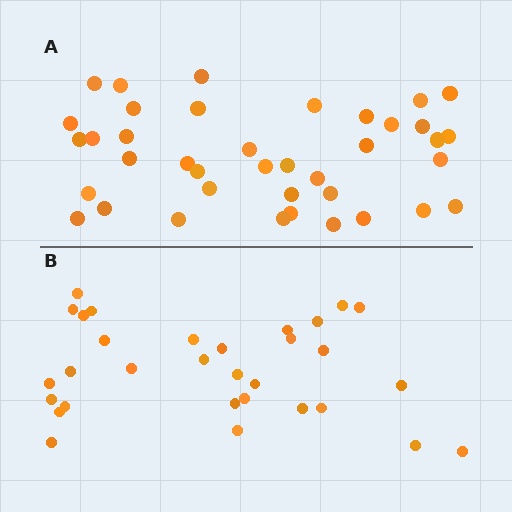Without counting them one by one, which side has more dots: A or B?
Region A (the top region) has more dots.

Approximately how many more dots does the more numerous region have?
Region A has roughly 8 or so more dots than region B.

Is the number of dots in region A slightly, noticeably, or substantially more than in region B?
Region A has noticeably more, but not dramatically so. The ratio is roughly 1.3 to 1.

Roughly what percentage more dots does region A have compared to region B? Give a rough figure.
About 25% more.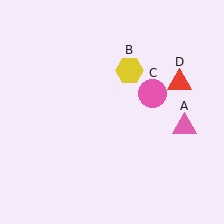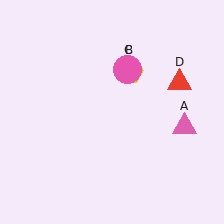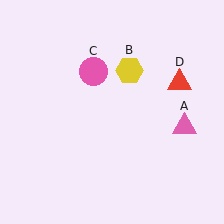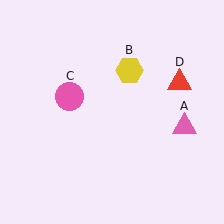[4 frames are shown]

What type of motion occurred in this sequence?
The pink circle (object C) rotated counterclockwise around the center of the scene.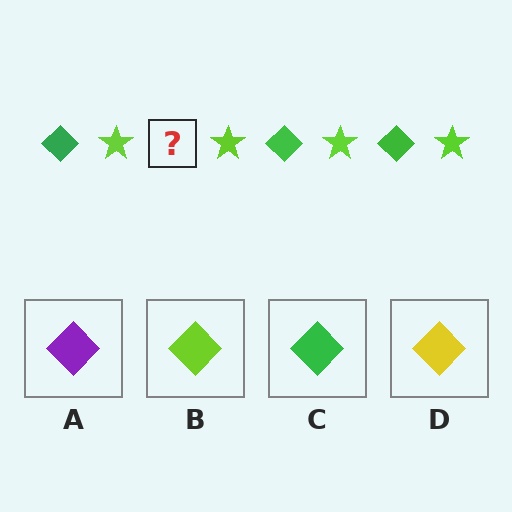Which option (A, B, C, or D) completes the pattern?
C.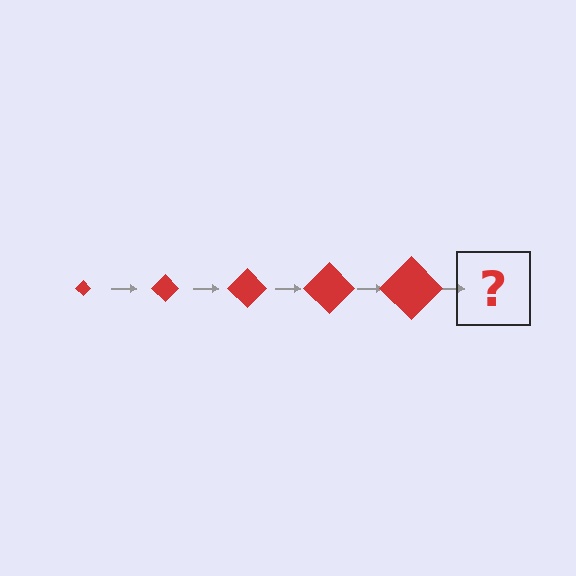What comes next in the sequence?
The next element should be a red diamond, larger than the previous one.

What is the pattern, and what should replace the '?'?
The pattern is that the diamond gets progressively larger each step. The '?' should be a red diamond, larger than the previous one.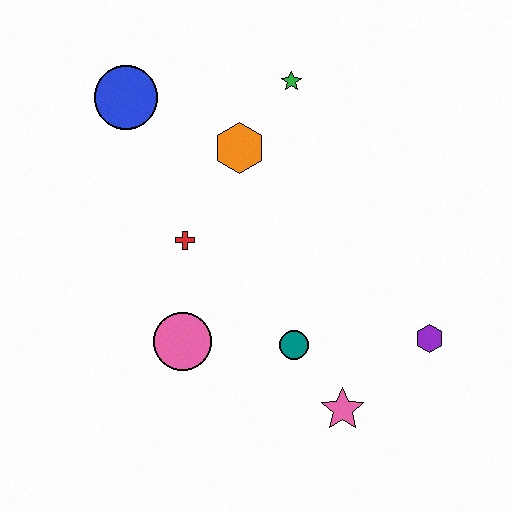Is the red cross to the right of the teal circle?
No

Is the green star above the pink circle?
Yes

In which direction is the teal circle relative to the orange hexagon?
The teal circle is below the orange hexagon.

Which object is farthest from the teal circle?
The blue circle is farthest from the teal circle.